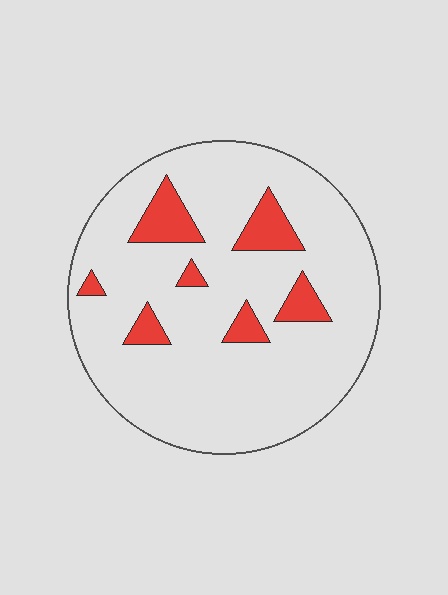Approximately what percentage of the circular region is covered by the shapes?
Approximately 15%.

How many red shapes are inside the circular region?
7.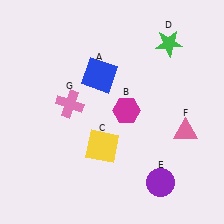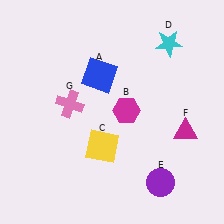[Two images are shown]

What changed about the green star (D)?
In Image 1, D is green. In Image 2, it changed to cyan.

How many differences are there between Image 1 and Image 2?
There are 2 differences between the two images.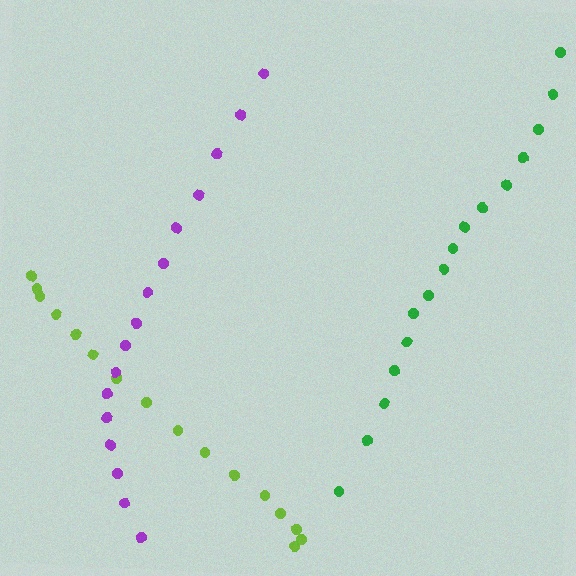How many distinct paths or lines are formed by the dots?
There are 3 distinct paths.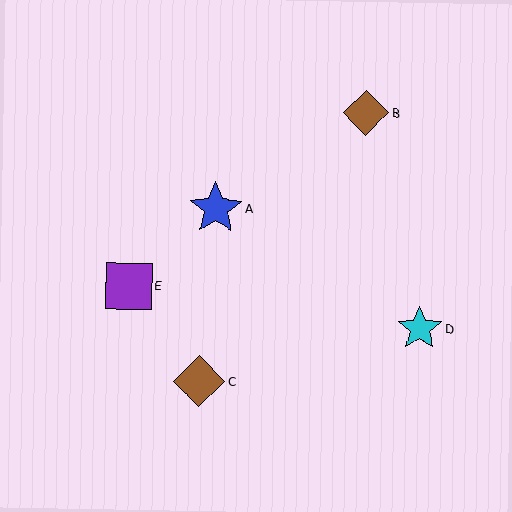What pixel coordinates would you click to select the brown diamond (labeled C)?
Click at (199, 381) to select the brown diamond C.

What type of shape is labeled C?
Shape C is a brown diamond.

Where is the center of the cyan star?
The center of the cyan star is at (420, 329).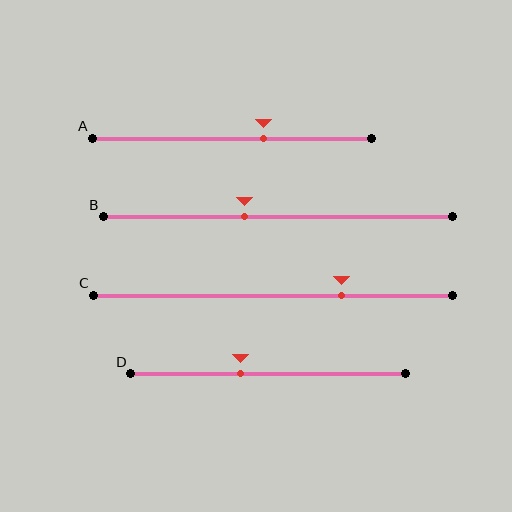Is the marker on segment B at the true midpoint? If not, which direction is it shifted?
No, the marker on segment B is shifted to the left by about 9% of the segment length.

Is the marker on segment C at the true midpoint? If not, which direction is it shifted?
No, the marker on segment C is shifted to the right by about 19% of the segment length.